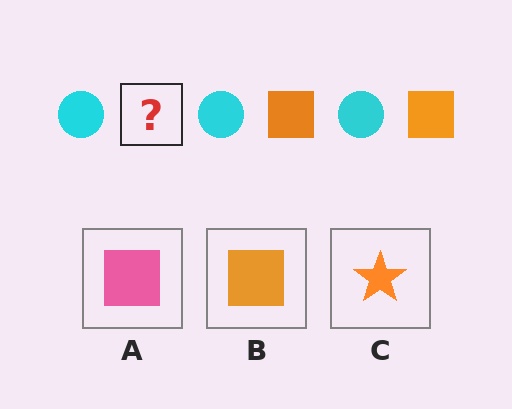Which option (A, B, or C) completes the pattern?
B.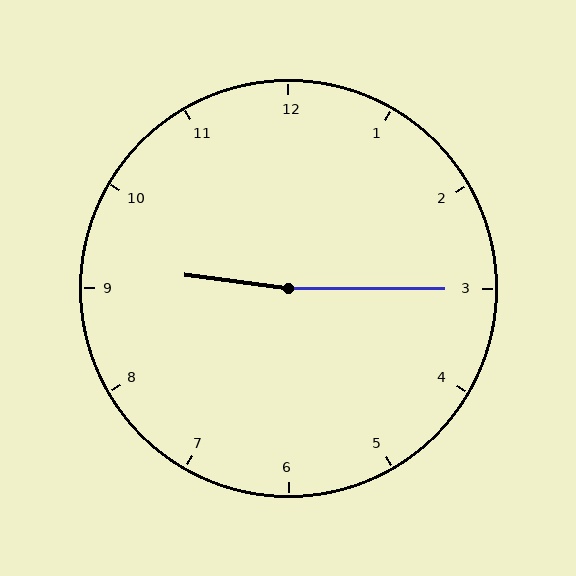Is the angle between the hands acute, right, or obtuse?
It is obtuse.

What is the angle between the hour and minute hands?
Approximately 172 degrees.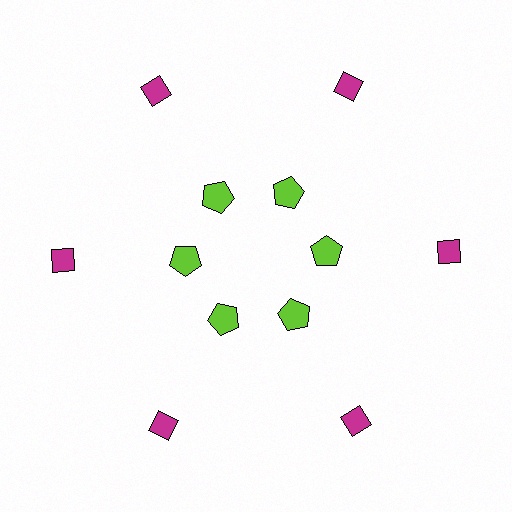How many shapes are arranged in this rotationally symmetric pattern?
There are 12 shapes, arranged in 6 groups of 2.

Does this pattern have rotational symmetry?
Yes, this pattern has 6-fold rotational symmetry. It looks the same after rotating 60 degrees around the center.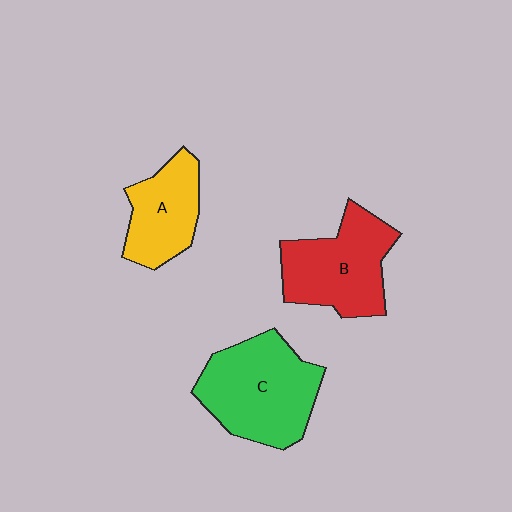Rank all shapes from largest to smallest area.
From largest to smallest: C (green), B (red), A (yellow).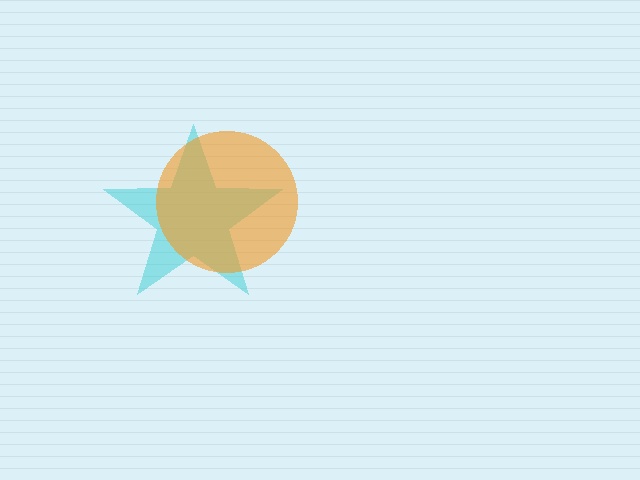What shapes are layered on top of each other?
The layered shapes are: a cyan star, an orange circle.